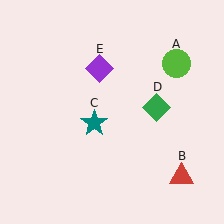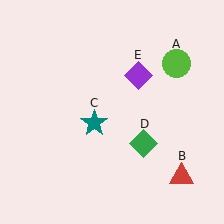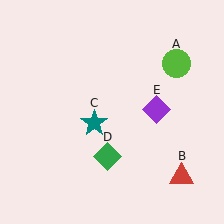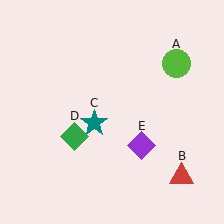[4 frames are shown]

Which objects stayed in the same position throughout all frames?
Lime circle (object A) and red triangle (object B) and teal star (object C) remained stationary.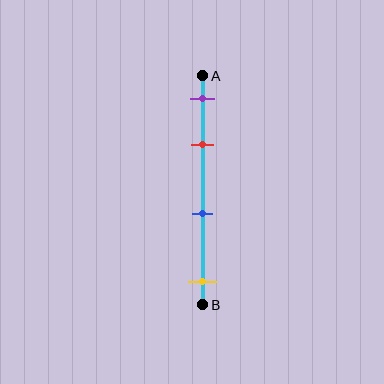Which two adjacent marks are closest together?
The purple and red marks are the closest adjacent pair.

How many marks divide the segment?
There are 4 marks dividing the segment.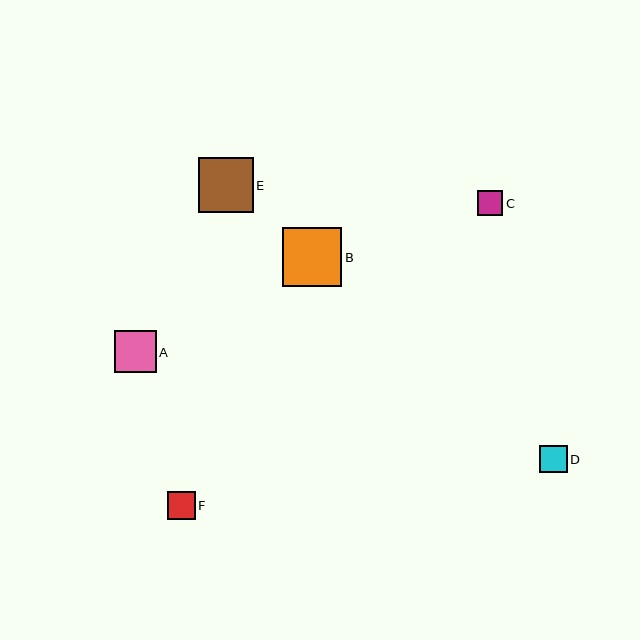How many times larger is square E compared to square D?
Square E is approximately 2.0 times the size of square D.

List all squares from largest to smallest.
From largest to smallest: B, E, A, F, D, C.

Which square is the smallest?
Square C is the smallest with a size of approximately 25 pixels.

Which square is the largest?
Square B is the largest with a size of approximately 59 pixels.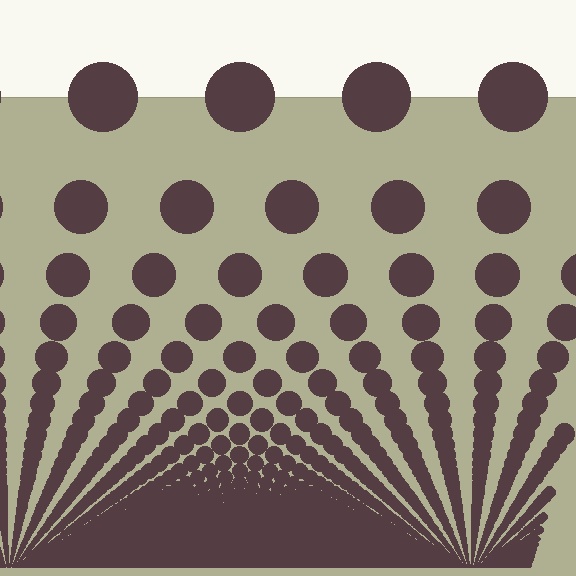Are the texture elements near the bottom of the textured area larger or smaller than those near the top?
Smaller. The gradient is inverted — elements near the bottom are smaller and denser.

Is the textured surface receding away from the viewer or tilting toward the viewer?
The surface appears to tilt toward the viewer. Texture elements get larger and sparser toward the top.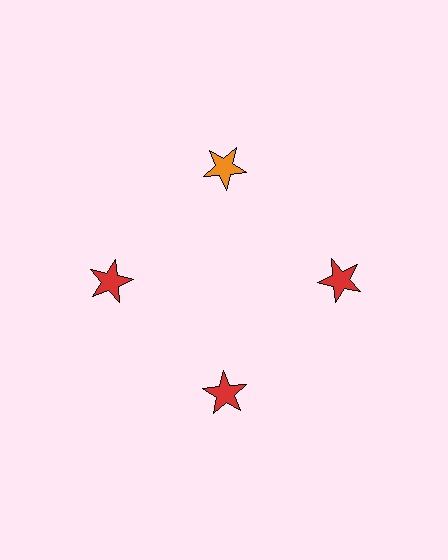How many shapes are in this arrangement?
There are 4 shapes arranged in a ring pattern.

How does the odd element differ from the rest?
It has a different color: orange instead of red.